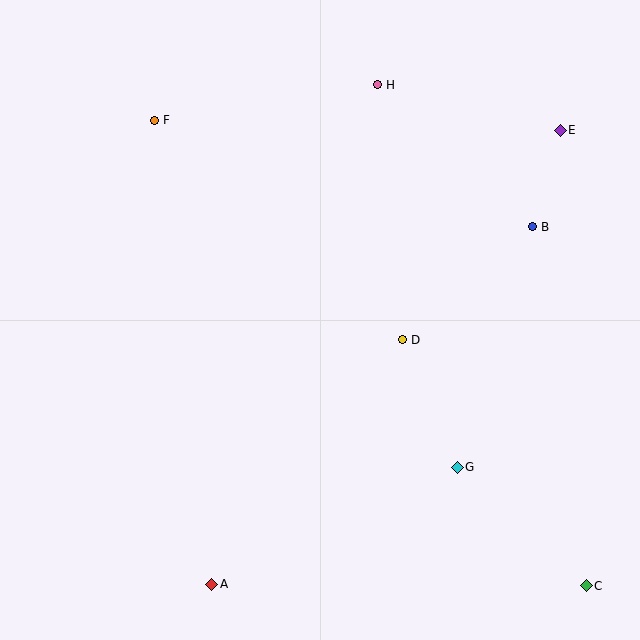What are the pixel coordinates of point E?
Point E is at (560, 130).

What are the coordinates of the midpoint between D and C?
The midpoint between D and C is at (494, 463).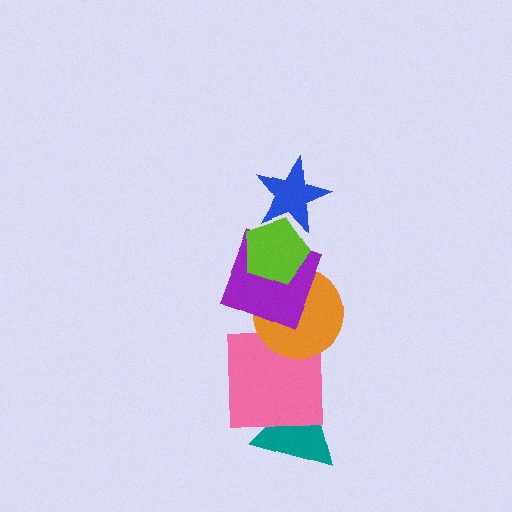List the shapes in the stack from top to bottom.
From top to bottom: the blue star, the lime pentagon, the purple square, the orange circle, the pink square, the teal triangle.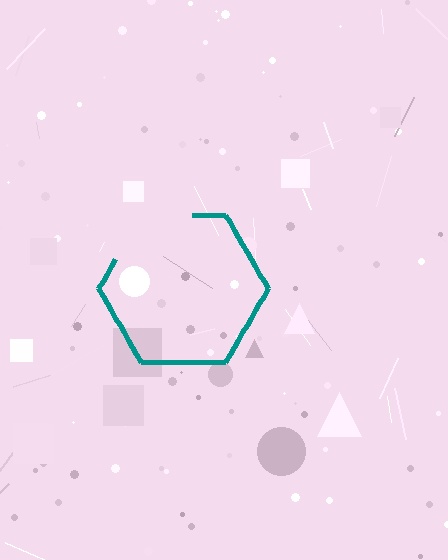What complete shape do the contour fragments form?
The contour fragments form a hexagon.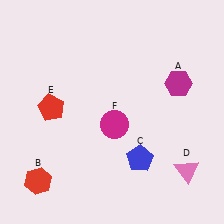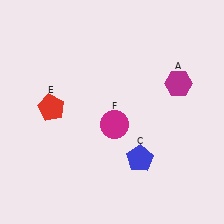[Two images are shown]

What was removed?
The red hexagon (B), the pink triangle (D) were removed in Image 2.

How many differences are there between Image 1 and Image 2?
There are 2 differences between the two images.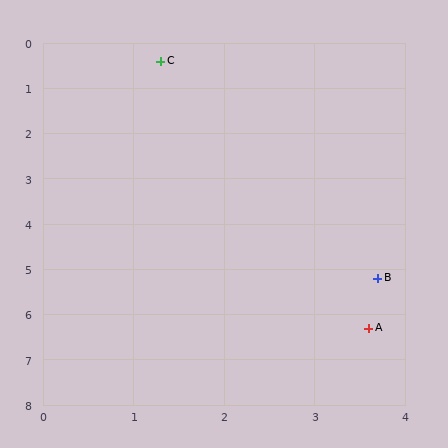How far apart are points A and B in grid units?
Points A and B are about 1.1 grid units apart.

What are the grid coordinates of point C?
Point C is at approximately (1.3, 0.4).